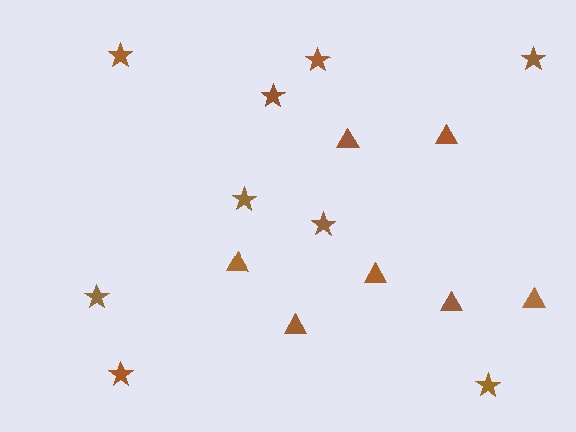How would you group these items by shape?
There are 2 groups: one group of stars (9) and one group of triangles (7).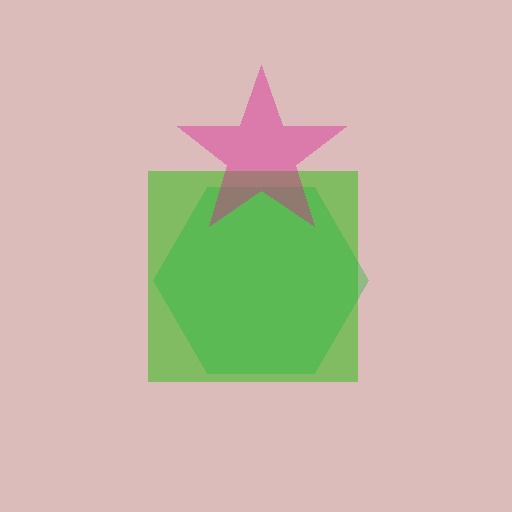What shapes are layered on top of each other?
The layered shapes are: a lime square, a green hexagon, a magenta star.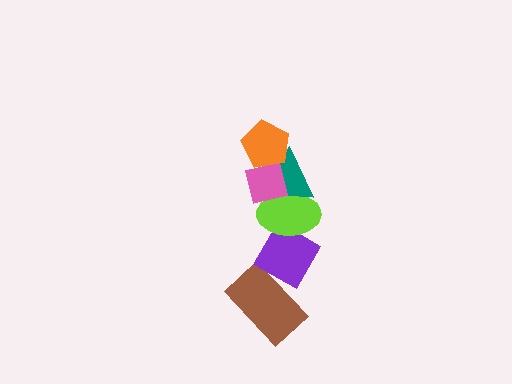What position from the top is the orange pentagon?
The orange pentagon is 1st from the top.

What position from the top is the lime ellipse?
The lime ellipse is 4th from the top.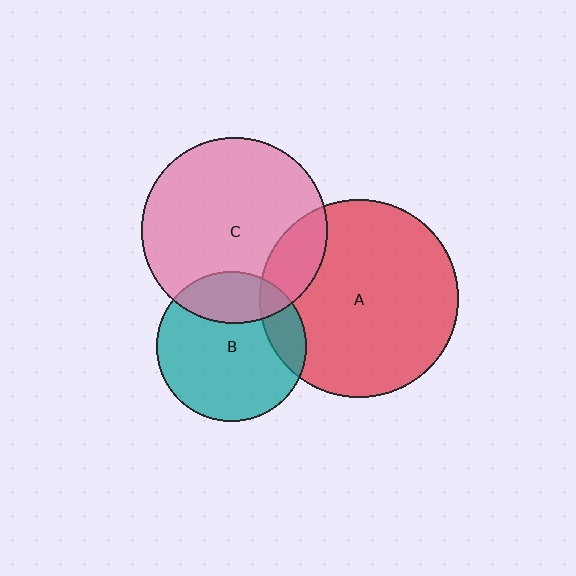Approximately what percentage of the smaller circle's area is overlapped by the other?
Approximately 15%.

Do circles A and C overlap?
Yes.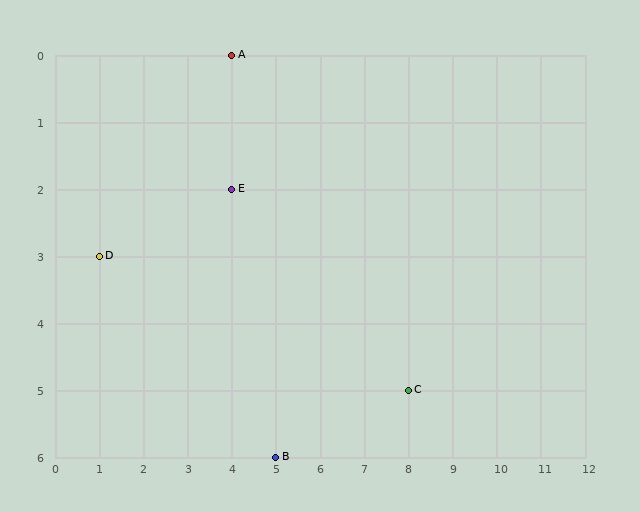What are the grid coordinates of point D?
Point D is at grid coordinates (1, 3).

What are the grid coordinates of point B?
Point B is at grid coordinates (5, 6).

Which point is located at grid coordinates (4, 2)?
Point E is at (4, 2).